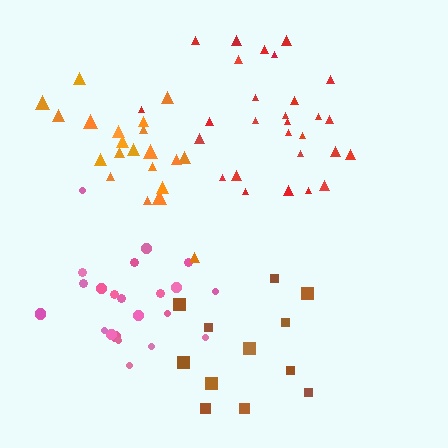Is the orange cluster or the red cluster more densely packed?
Red.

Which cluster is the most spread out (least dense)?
Brown.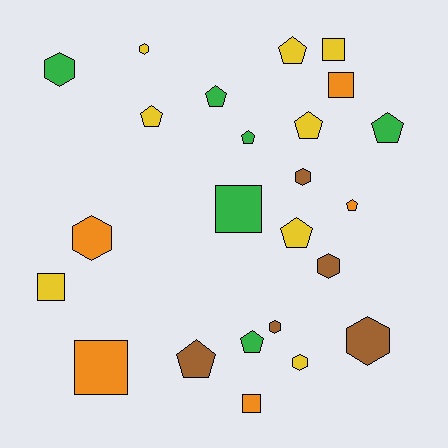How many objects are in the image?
There are 24 objects.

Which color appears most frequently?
Yellow, with 8 objects.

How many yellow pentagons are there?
There are 4 yellow pentagons.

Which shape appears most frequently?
Pentagon, with 10 objects.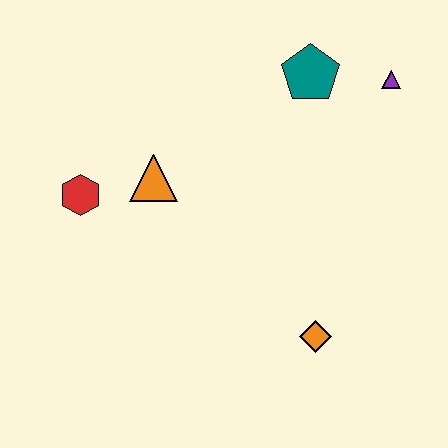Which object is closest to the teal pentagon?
The purple triangle is closest to the teal pentagon.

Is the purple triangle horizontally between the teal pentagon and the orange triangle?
No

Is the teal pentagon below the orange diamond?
No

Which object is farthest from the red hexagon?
The purple triangle is farthest from the red hexagon.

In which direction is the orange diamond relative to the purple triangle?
The orange diamond is below the purple triangle.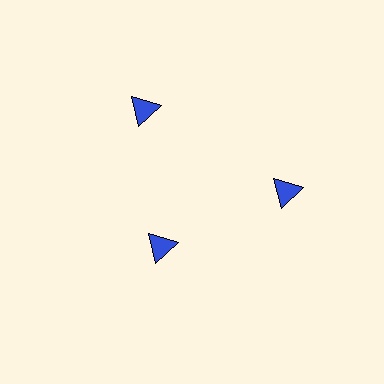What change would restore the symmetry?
The symmetry would be restored by moving it outward, back onto the ring so that all 3 triangles sit at equal angles and equal distance from the center.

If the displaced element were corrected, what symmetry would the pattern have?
It would have 3-fold rotational symmetry — the pattern would map onto itself every 120 degrees.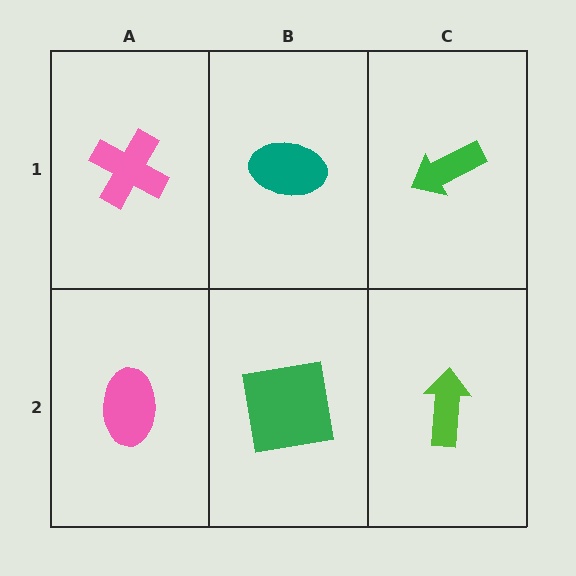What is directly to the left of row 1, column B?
A pink cross.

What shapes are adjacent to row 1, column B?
A green square (row 2, column B), a pink cross (row 1, column A), a green arrow (row 1, column C).